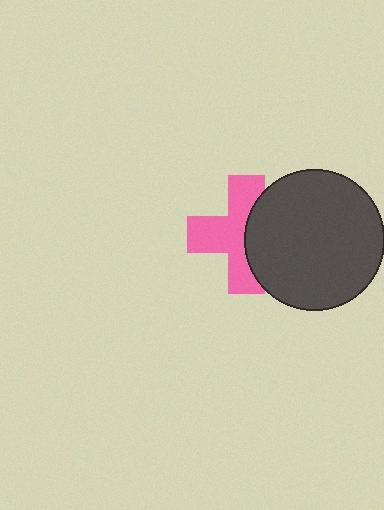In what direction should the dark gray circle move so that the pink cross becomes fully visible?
The dark gray circle should move right. That is the shortest direction to clear the overlap and leave the pink cross fully visible.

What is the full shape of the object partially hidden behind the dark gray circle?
The partially hidden object is a pink cross.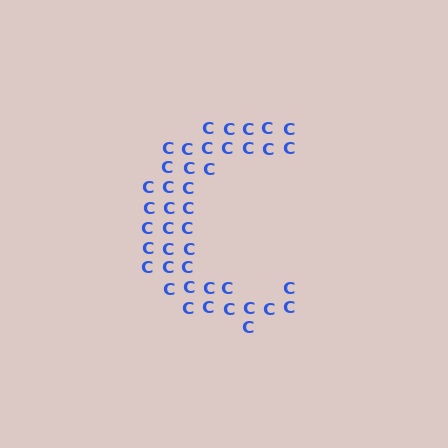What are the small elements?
The small elements are letter C's.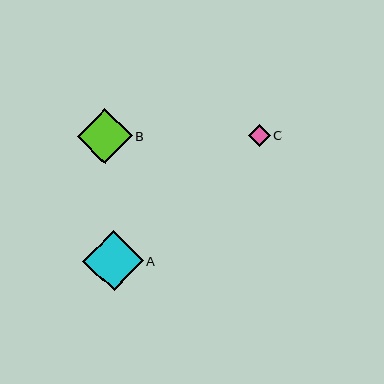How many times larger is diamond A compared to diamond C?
Diamond A is approximately 2.8 times the size of diamond C.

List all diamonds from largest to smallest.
From largest to smallest: A, B, C.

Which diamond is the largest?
Diamond A is the largest with a size of approximately 61 pixels.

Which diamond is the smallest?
Diamond C is the smallest with a size of approximately 22 pixels.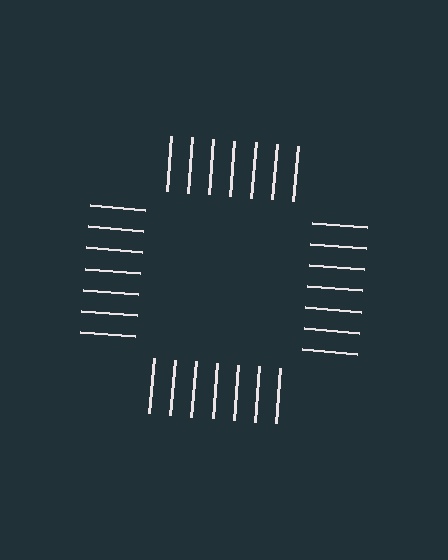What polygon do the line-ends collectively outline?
An illusory square — the line segments terminate on its edges but no continuous stroke is drawn.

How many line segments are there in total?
28 — 7 along each of the 4 edges.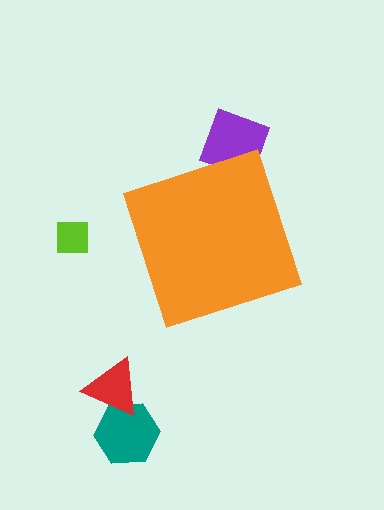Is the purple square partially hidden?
Yes, the purple square is partially hidden behind the orange diamond.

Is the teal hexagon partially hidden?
No, the teal hexagon is fully visible.